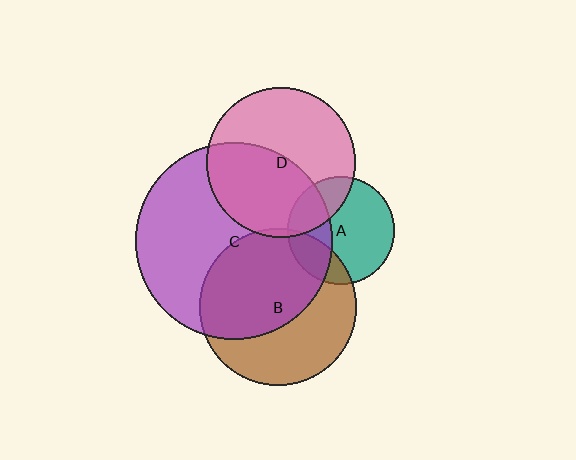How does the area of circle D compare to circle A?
Approximately 1.9 times.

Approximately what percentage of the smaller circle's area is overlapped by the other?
Approximately 50%.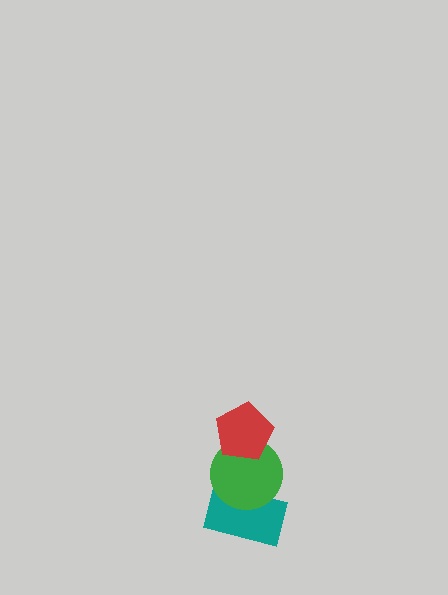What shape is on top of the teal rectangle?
The green circle is on top of the teal rectangle.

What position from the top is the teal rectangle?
The teal rectangle is 3rd from the top.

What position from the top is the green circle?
The green circle is 2nd from the top.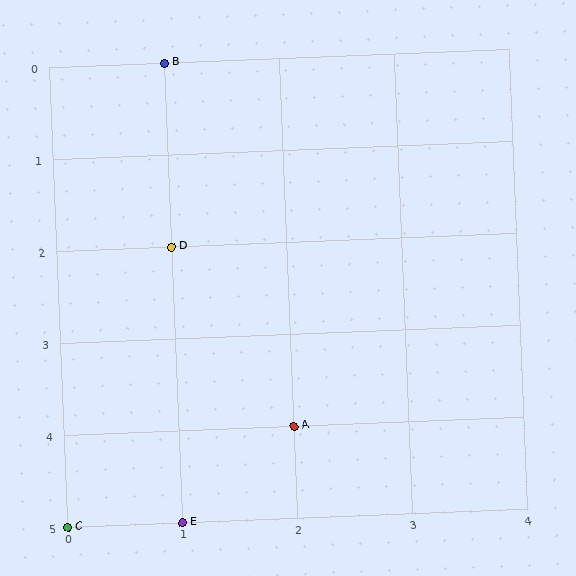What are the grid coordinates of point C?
Point C is at grid coordinates (0, 5).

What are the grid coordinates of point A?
Point A is at grid coordinates (2, 4).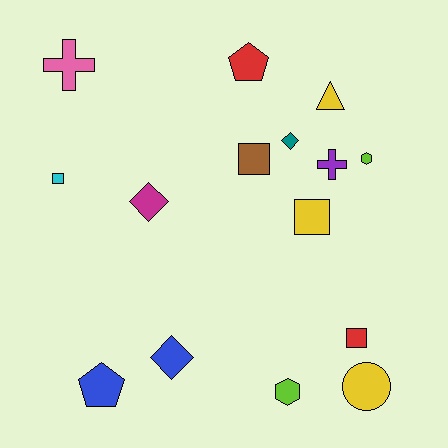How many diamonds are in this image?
There are 3 diamonds.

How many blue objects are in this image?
There are 2 blue objects.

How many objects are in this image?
There are 15 objects.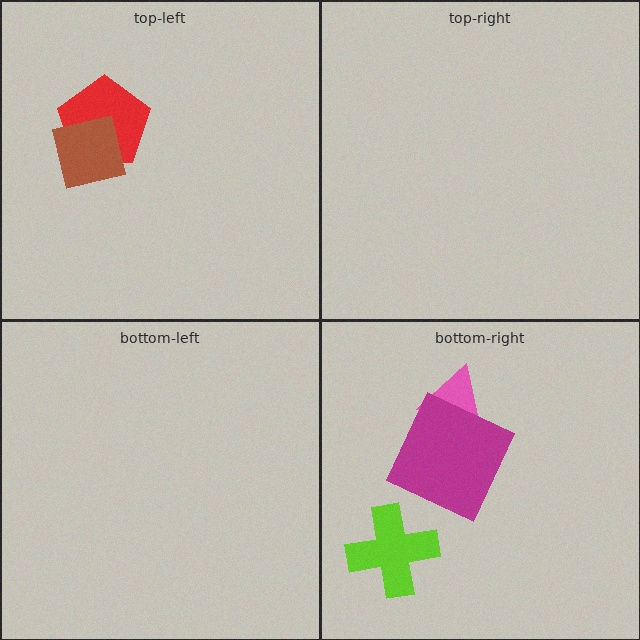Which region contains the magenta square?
The bottom-right region.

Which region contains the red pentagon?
The top-left region.